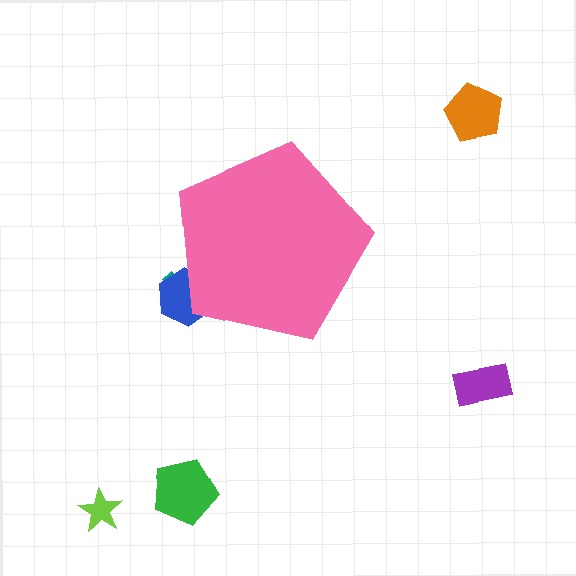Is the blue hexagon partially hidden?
Yes, the blue hexagon is partially hidden behind the pink pentagon.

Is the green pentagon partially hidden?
No, the green pentagon is fully visible.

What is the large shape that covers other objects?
A pink pentagon.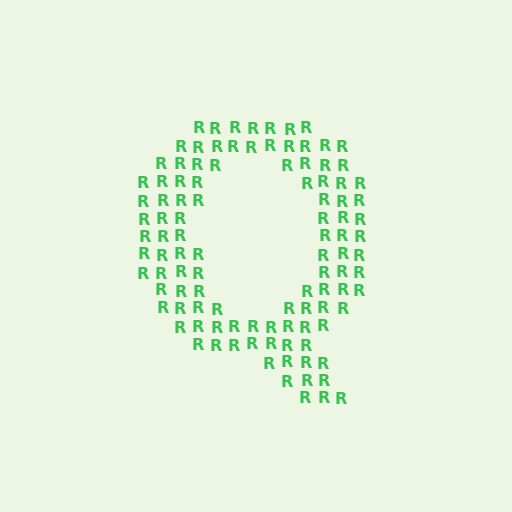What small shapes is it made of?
It is made of small letter R's.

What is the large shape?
The large shape is the letter Q.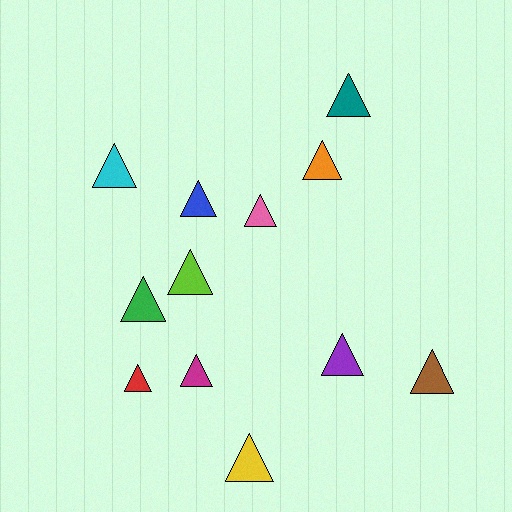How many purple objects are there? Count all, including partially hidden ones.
There is 1 purple object.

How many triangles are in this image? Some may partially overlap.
There are 12 triangles.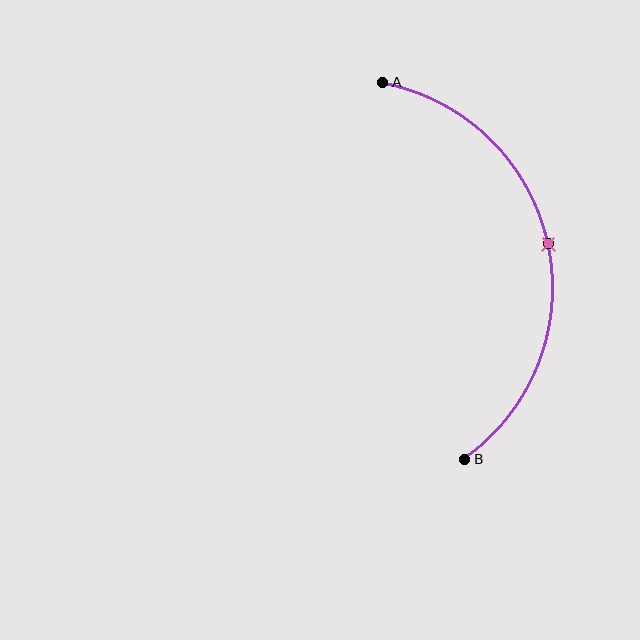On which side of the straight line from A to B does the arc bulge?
The arc bulges to the right of the straight line connecting A and B.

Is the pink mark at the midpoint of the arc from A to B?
Yes. The pink mark lies on the arc at equal arc-length from both A and B — it is the arc midpoint.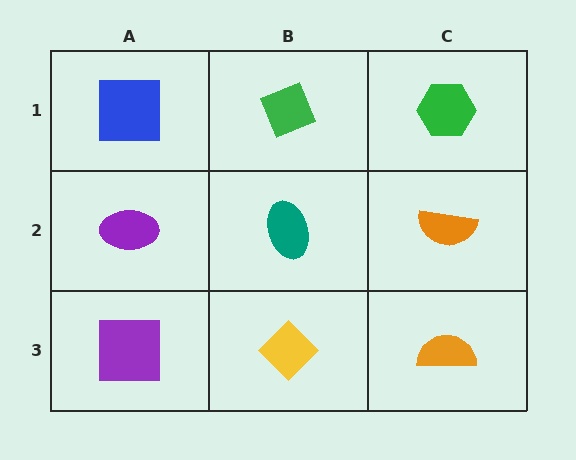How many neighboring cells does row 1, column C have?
2.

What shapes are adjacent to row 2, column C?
A green hexagon (row 1, column C), an orange semicircle (row 3, column C), a teal ellipse (row 2, column B).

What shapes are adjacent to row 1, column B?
A teal ellipse (row 2, column B), a blue square (row 1, column A), a green hexagon (row 1, column C).